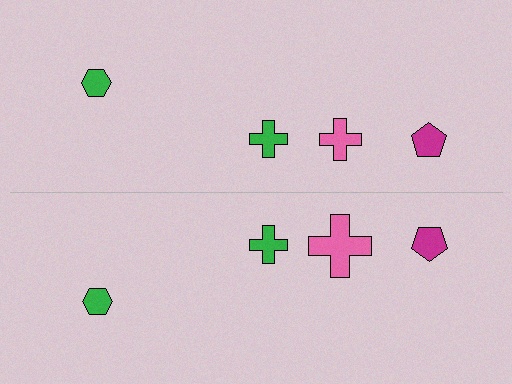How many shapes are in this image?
There are 8 shapes in this image.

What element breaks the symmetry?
The pink cross on the bottom side has a different size than its mirror counterpart.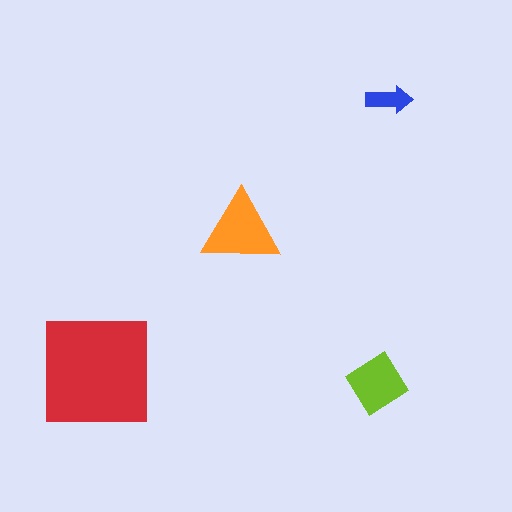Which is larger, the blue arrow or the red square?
The red square.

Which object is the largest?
The red square.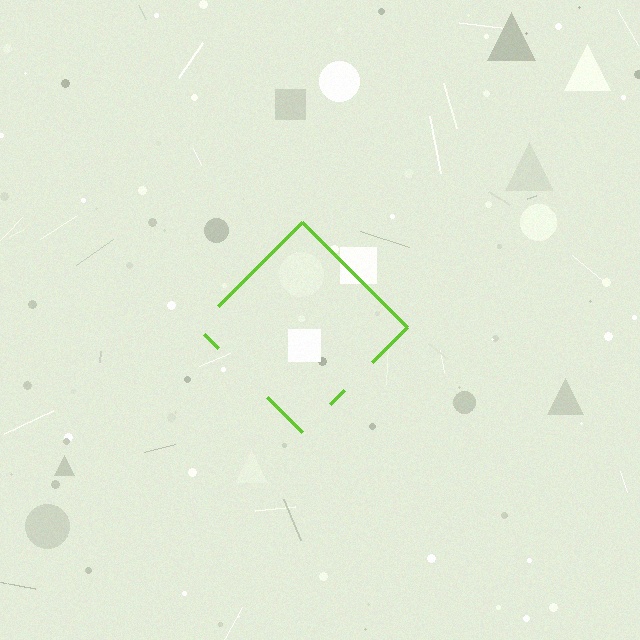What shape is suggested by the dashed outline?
The dashed outline suggests a diamond.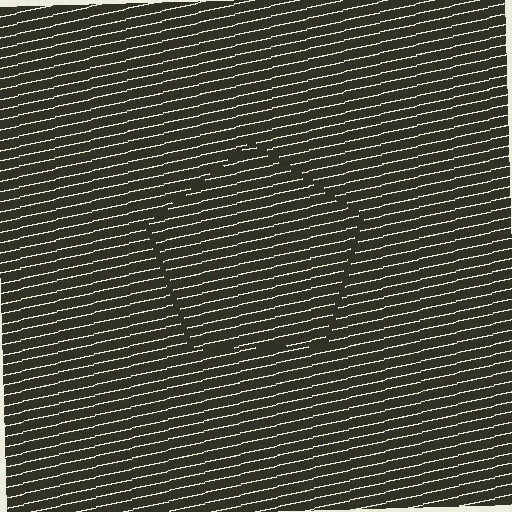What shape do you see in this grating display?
An illusory pentagon. The interior of the shape contains the same grating, shifted by half a period — the contour is defined by the phase discontinuity where line-ends from the inner and outer gratings abut.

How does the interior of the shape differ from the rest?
The interior of the shape contains the same grating, shifted by half a period — the contour is defined by the phase discontinuity where line-ends from the inner and outer gratings abut.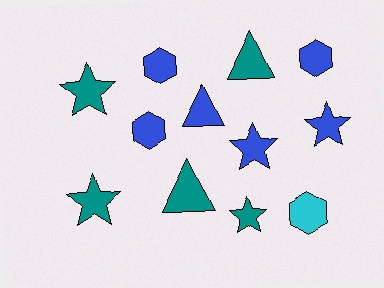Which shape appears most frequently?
Star, with 5 objects.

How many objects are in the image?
There are 12 objects.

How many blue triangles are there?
There is 1 blue triangle.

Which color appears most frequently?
Blue, with 6 objects.